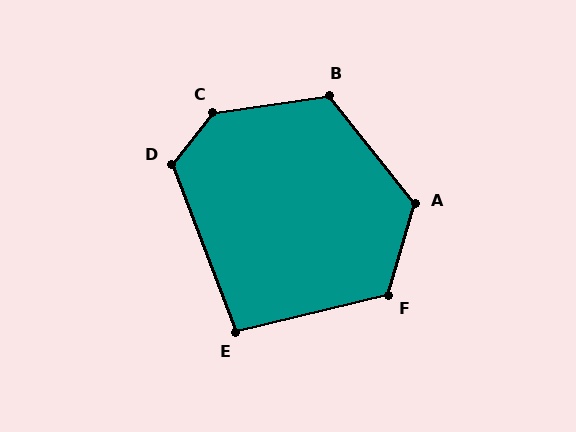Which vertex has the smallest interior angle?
E, at approximately 97 degrees.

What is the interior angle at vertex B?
Approximately 120 degrees (obtuse).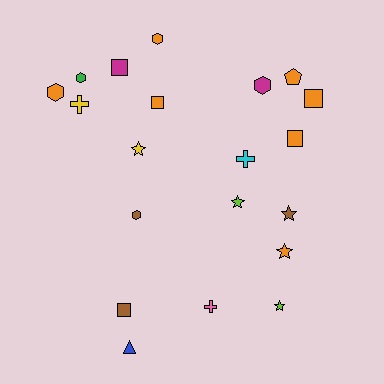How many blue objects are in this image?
There is 1 blue object.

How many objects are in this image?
There are 20 objects.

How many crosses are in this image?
There are 3 crosses.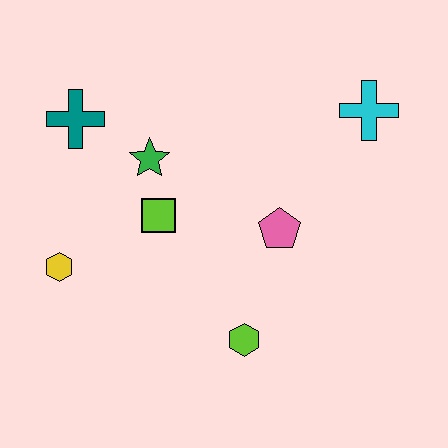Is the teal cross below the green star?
No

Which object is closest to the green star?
The lime square is closest to the green star.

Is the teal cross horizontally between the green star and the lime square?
No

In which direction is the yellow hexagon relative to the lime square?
The yellow hexagon is to the left of the lime square.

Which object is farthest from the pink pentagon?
The teal cross is farthest from the pink pentagon.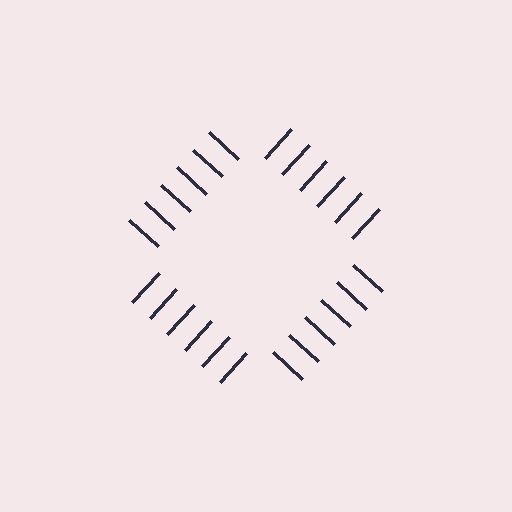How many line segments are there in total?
24 — 6 along each of the 4 edges.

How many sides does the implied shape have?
4 sides — the line-ends trace a square.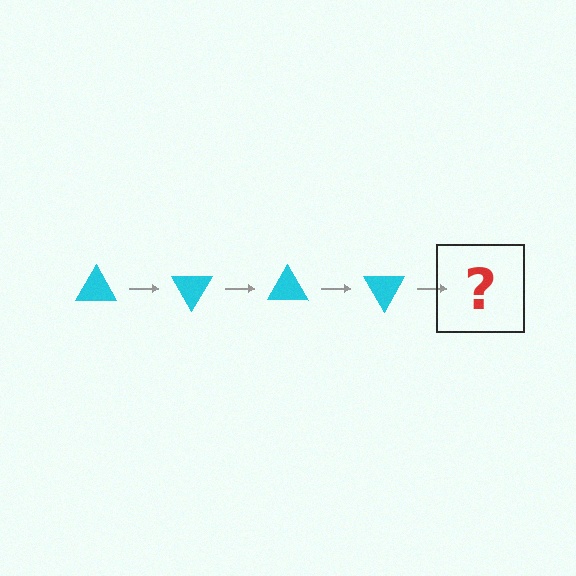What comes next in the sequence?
The next element should be a cyan triangle rotated 240 degrees.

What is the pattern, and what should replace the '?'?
The pattern is that the triangle rotates 60 degrees each step. The '?' should be a cyan triangle rotated 240 degrees.